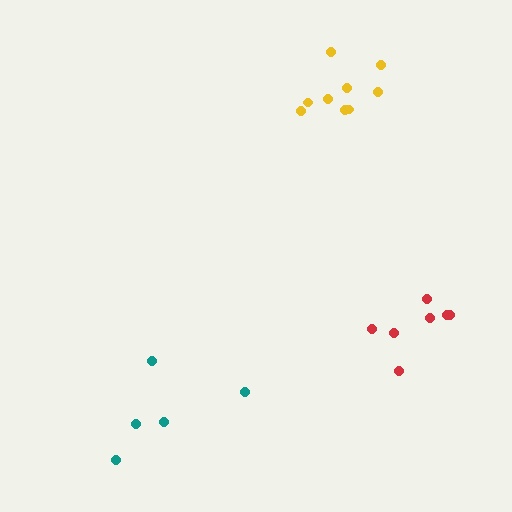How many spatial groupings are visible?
There are 3 spatial groupings.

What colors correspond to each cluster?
The clusters are colored: red, yellow, teal.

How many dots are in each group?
Group 1: 7 dots, Group 2: 9 dots, Group 3: 5 dots (21 total).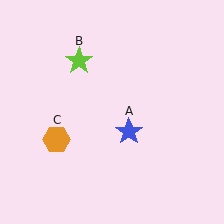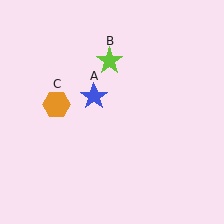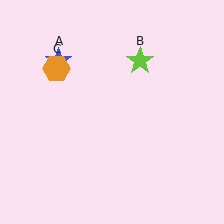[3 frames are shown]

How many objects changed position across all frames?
3 objects changed position: blue star (object A), lime star (object B), orange hexagon (object C).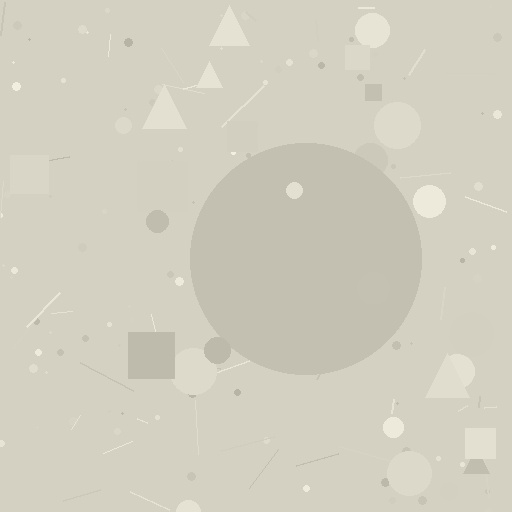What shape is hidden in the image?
A circle is hidden in the image.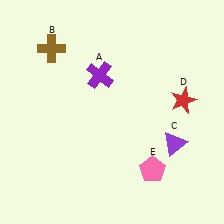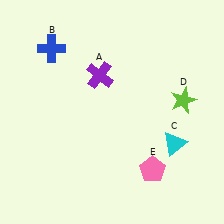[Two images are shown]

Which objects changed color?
B changed from brown to blue. C changed from purple to cyan. D changed from red to lime.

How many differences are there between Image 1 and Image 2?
There are 3 differences between the two images.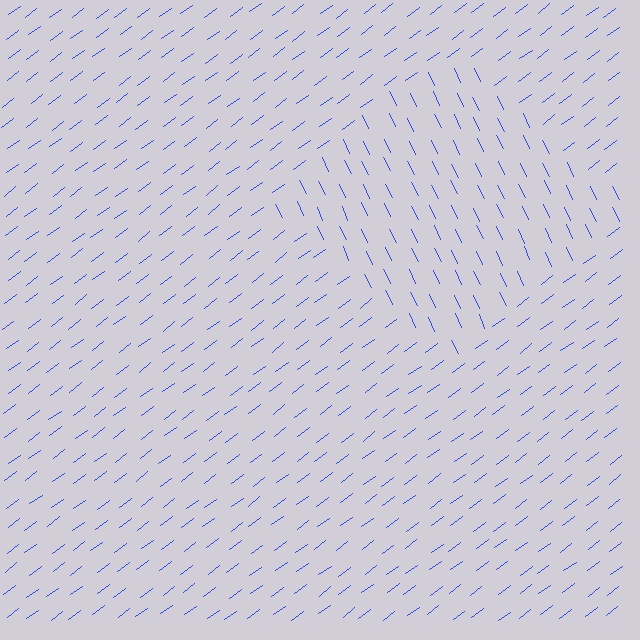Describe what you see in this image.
The image is filled with small blue line segments. A diamond region in the image has lines oriented differently from the surrounding lines, creating a visible texture boundary.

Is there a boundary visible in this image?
Yes, there is a texture boundary formed by a change in line orientation.